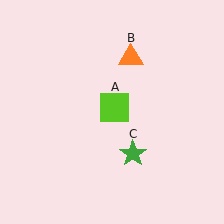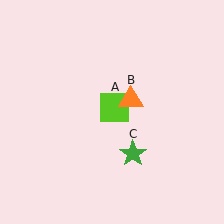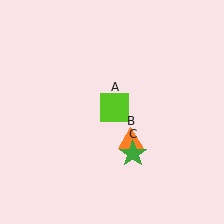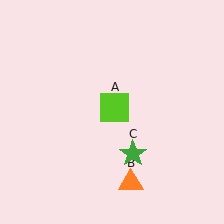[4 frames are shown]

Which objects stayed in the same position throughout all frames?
Lime square (object A) and green star (object C) remained stationary.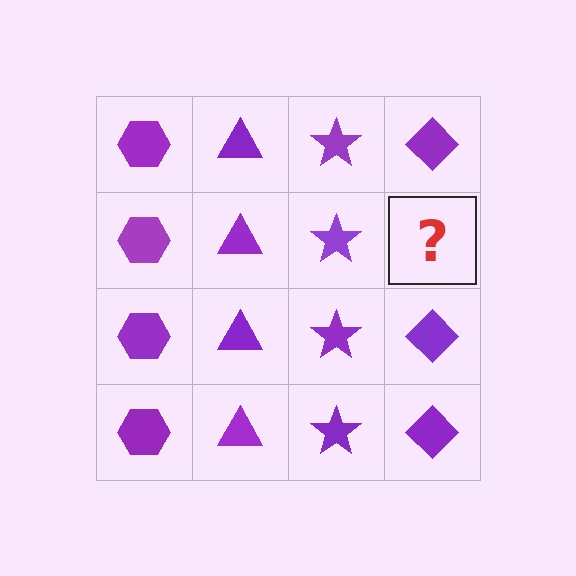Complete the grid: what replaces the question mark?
The question mark should be replaced with a purple diamond.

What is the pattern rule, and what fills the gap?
The rule is that each column has a consistent shape. The gap should be filled with a purple diamond.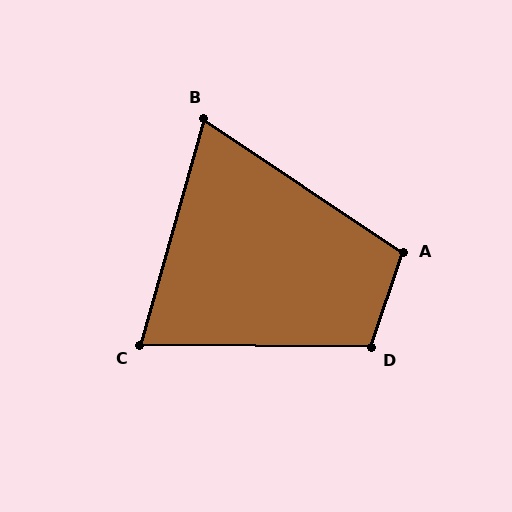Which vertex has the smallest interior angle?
B, at approximately 72 degrees.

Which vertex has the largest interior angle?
D, at approximately 108 degrees.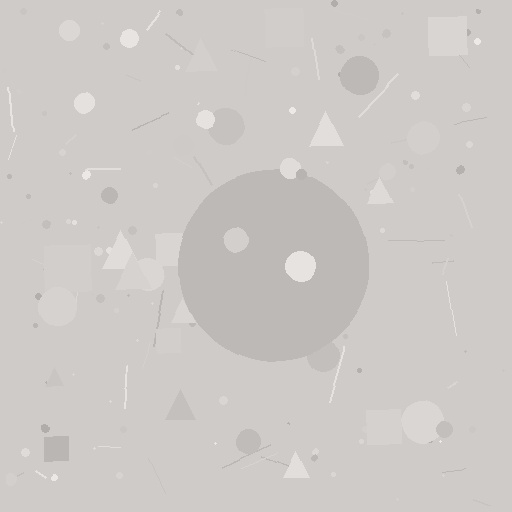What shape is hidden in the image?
A circle is hidden in the image.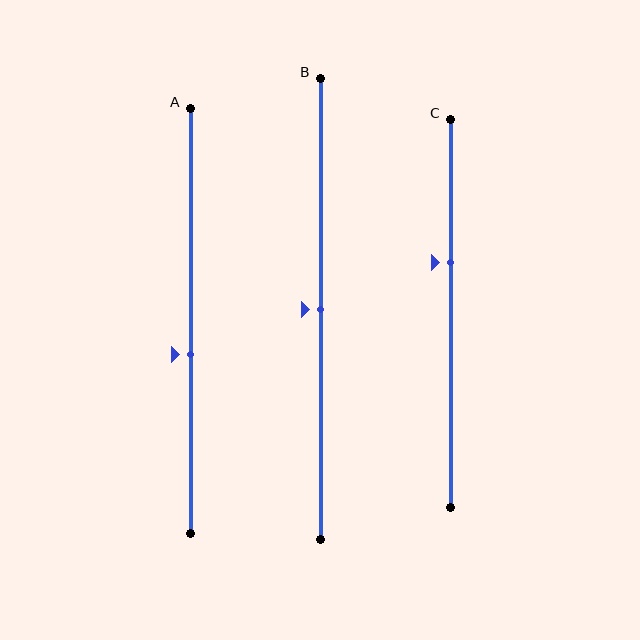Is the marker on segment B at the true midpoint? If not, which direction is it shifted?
Yes, the marker on segment B is at the true midpoint.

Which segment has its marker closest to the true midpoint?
Segment B has its marker closest to the true midpoint.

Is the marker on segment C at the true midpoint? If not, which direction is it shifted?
No, the marker on segment C is shifted upward by about 13% of the segment length.